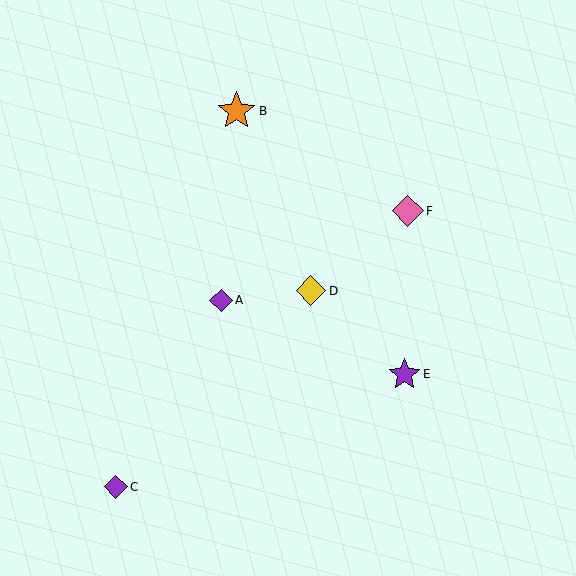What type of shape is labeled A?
Shape A is a purple diamond.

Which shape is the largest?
The orange star (labeled B) is the largest.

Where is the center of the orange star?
The center of the orange star is at (236, 111).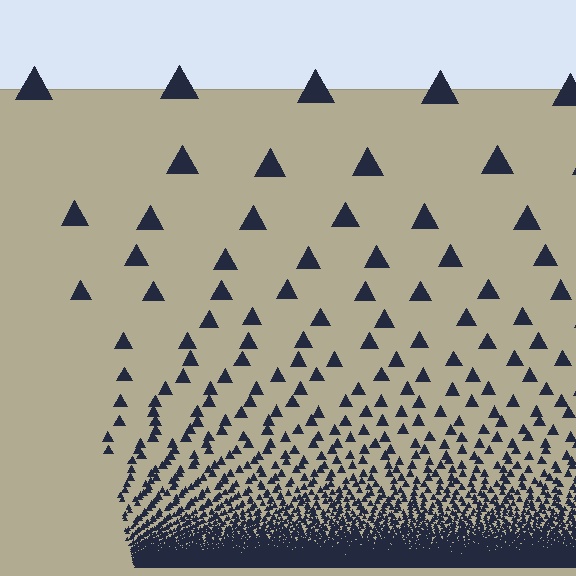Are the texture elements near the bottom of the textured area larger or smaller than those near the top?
Smaller. The gradient is inverted — elements near the bottom are smaller and denser.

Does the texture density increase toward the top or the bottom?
Density increases toward the bottom.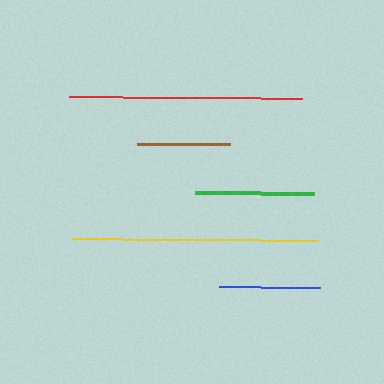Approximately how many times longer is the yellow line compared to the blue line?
The yellow line is approximately 2.4 times the length of the blue line.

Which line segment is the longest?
The yellow line is the longest at approximately 246 pixels.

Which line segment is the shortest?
The brown line is the shortest at approximately 93 pixels.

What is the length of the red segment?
The red segment is approximately 234 pixels long.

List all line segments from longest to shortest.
From longest to shortest: yellow, red, green, blue, brown.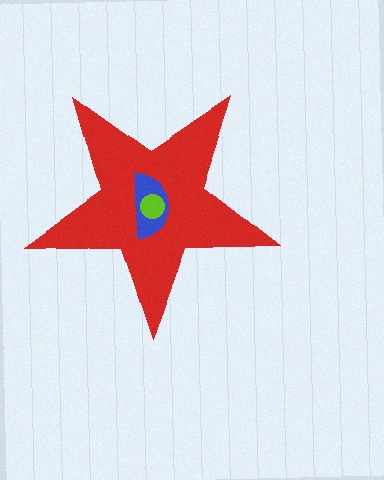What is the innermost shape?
The lime circle.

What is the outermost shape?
The red star.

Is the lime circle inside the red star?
Yes.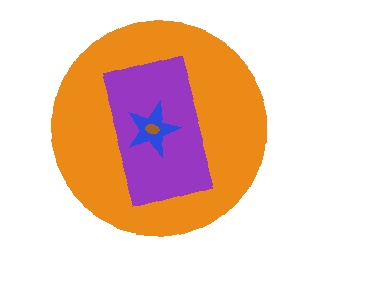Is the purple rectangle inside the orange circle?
Yes.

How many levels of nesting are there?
4.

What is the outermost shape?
The orange circle.